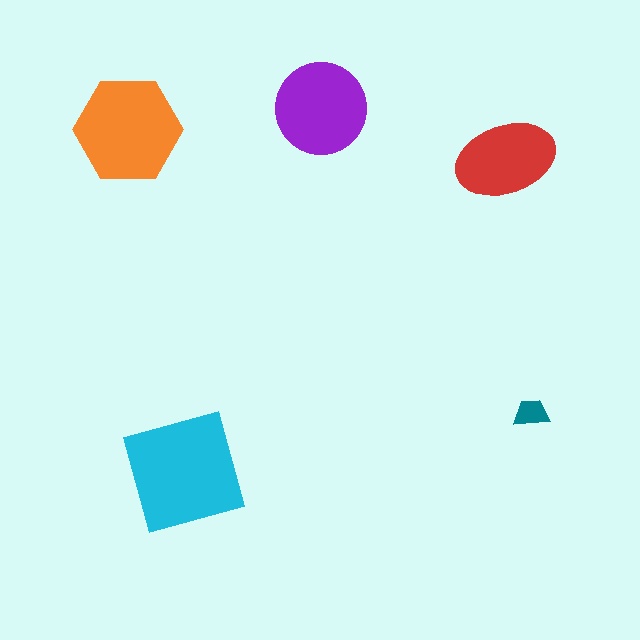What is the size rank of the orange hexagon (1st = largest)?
2nd.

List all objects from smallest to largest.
The teal trapezoid, the red ellipse, the purple circle, the orange hexagon, the cyan square.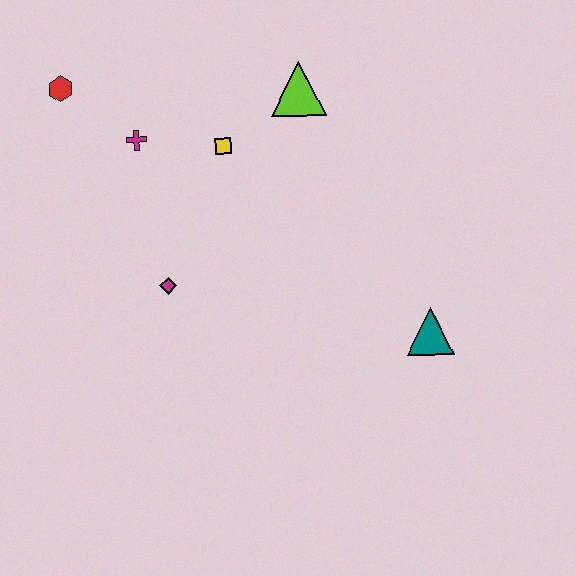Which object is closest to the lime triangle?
The yellow square is closest to the lime triangle.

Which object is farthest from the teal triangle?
The red hexagon is farthest from the teal triangle.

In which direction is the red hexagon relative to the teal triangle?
The red hexagon is to the left of the teal triangle.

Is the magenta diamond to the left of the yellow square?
Yes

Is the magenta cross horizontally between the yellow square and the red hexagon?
Yes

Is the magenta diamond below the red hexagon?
Yes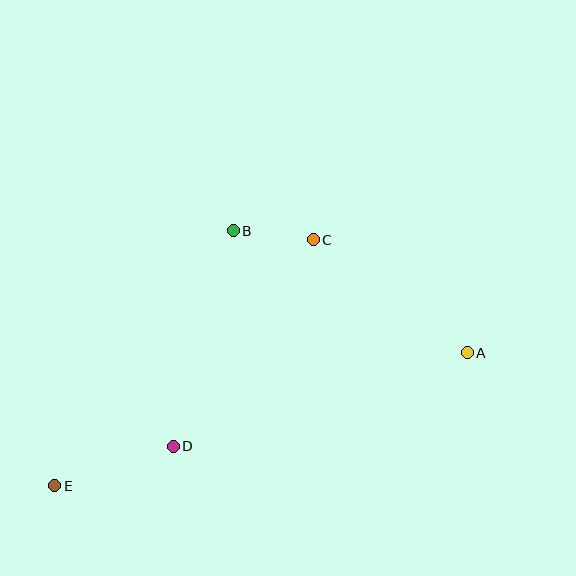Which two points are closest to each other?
Points B and C are closest to each other.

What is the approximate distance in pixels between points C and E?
The distance between C and E is approximately 357 pixels.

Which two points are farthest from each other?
Points A and E are farthest from each other.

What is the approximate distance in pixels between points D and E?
The distance between D and E is approximately 125 pixels.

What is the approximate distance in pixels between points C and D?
The distance between C and D is approximately 249 pixels.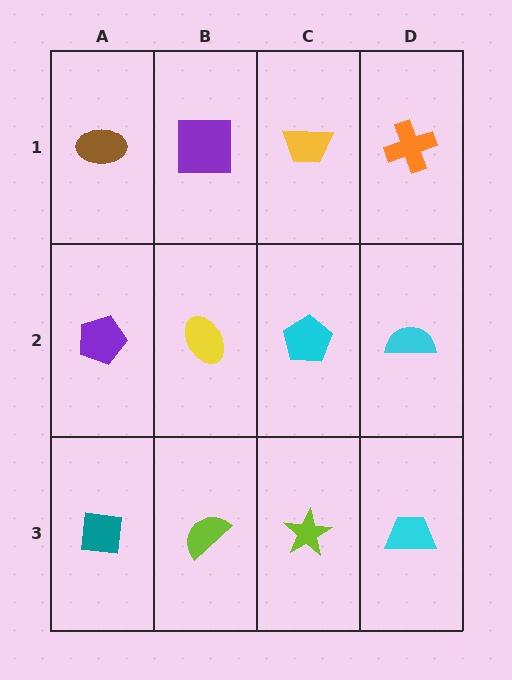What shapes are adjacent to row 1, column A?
A purple pentagon (row 2, column A), a purple square (row 1, column B).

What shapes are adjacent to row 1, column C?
A cyan pentagon (row 2, column C), a purple square (row 1, column B), an orange cross (row 1, column D).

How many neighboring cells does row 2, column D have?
3.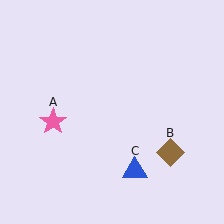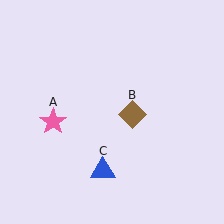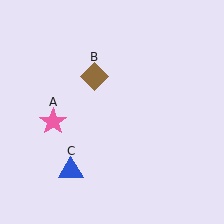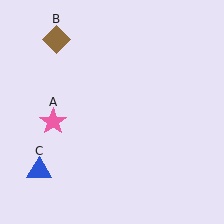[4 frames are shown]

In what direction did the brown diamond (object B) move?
The brown diamond (object B) moved up and to the left.